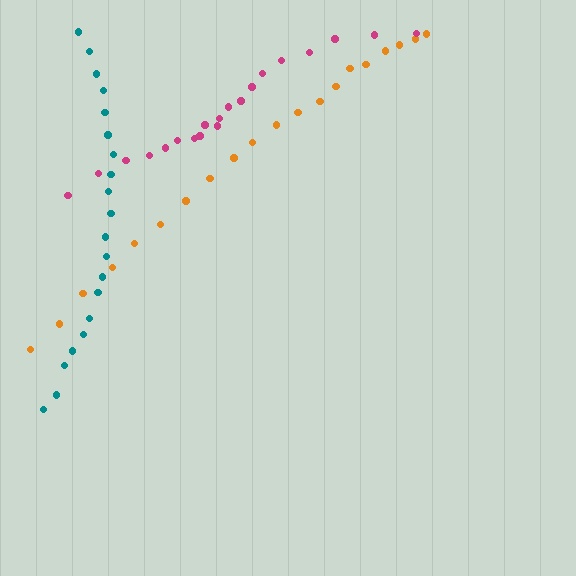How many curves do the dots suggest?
There are 3 distinct paths.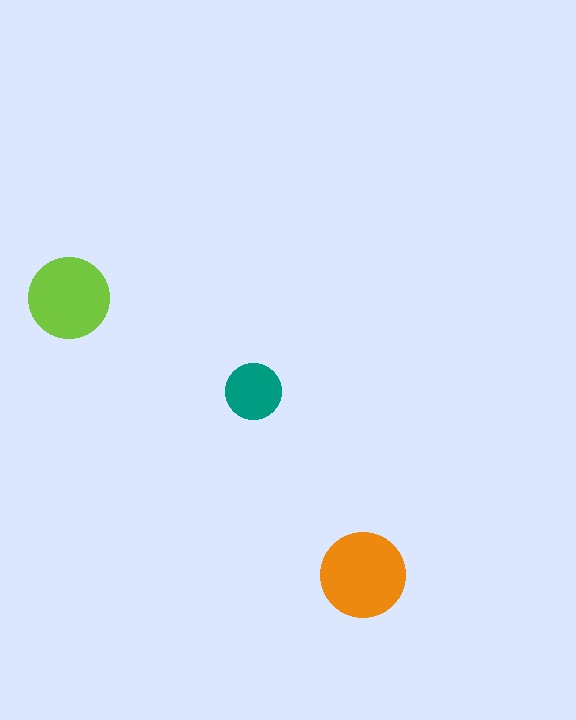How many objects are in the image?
There are 3 objects in the image.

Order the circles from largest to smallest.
the orange one, the lime one, the teal one.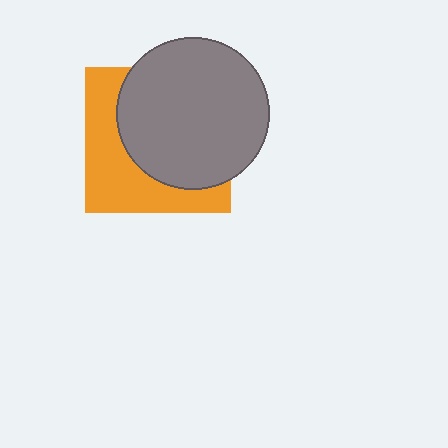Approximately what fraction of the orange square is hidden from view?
Roughly 59% of the orange square is hidden behind the gray circle.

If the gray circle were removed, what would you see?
You would see the complete orange square.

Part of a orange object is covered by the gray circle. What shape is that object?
It is a square.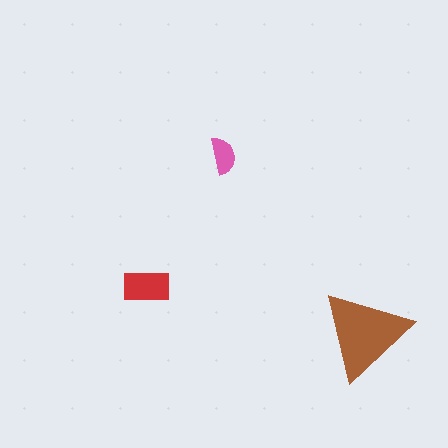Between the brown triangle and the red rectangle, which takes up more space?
The brown triangle.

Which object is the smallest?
The pink semicircle.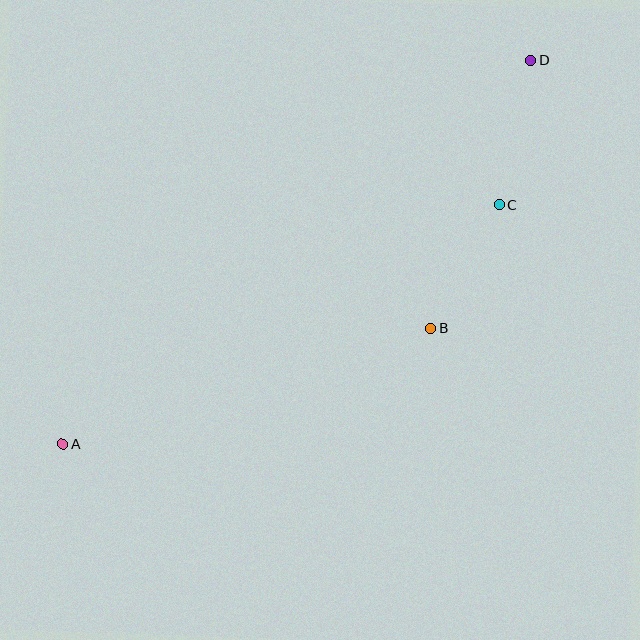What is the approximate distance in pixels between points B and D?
The distance between B and D is approximately 286 pixels.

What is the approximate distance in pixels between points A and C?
The distance between A and C is approximately 498 pixels.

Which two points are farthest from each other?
Points A and D are farthest from each other.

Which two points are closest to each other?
Points B and C are closest to each other.